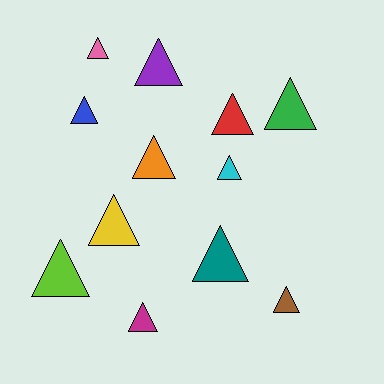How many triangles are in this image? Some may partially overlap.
There are 12 triangles.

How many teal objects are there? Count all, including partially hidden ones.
There is 1 teal object.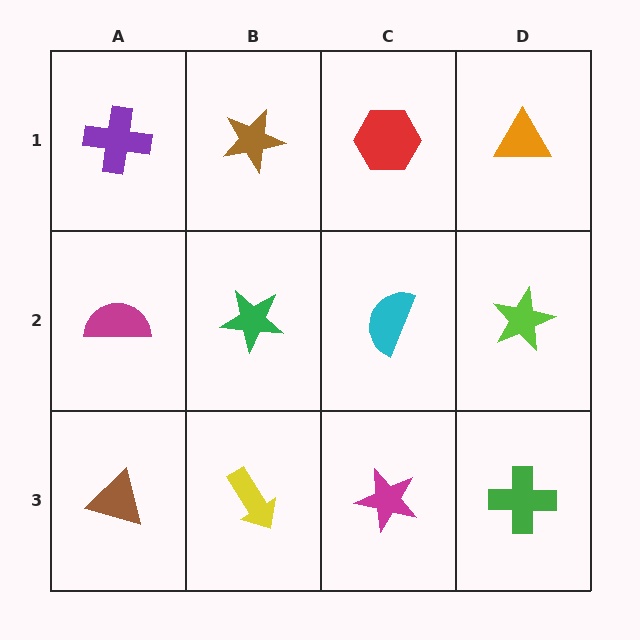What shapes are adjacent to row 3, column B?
A green star (row 2, column B), a brown triangle (row 3, column A), a magenta star (row 3, column C).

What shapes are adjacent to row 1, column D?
A lime star (row 2, column D), a red hexagon (row 1, column C).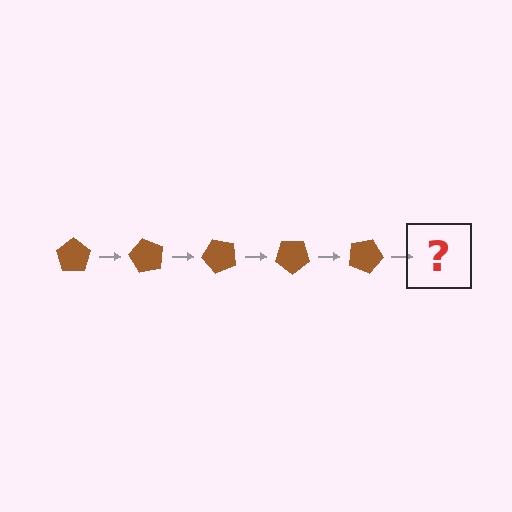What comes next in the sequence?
The next element should be a brown pentagon rotated 300 degrees.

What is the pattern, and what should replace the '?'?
The pattern is that the pentagon rotates 60 degrees each step. The '?' should be a brown pentagon rotated 300 degrees.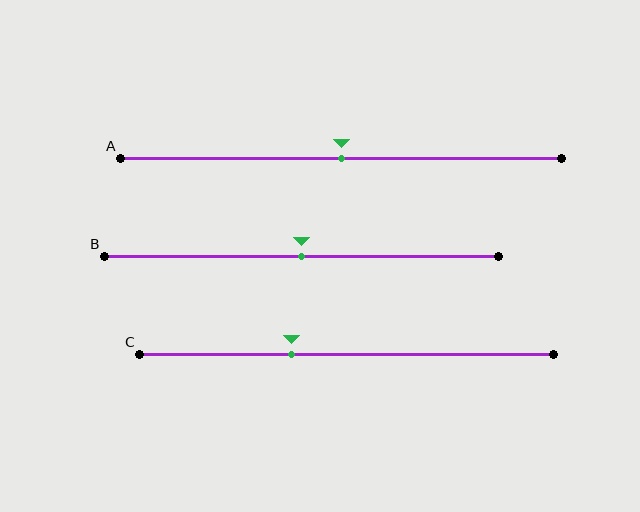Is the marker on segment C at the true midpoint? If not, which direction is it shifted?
No, the marker on segment C is shifted to the left by about 13% of the segment length.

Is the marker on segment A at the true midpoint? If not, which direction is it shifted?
Yes, the marker on segment A is at the true midpoint.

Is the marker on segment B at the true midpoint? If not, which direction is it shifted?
Yes, the marker on segment B is at the true midpoint.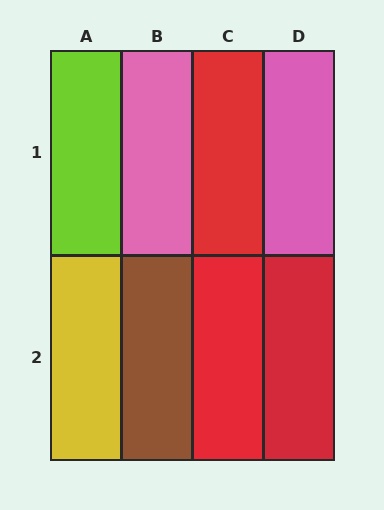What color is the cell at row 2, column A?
Yellow.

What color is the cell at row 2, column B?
Brown.